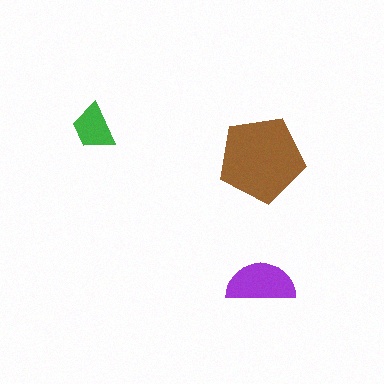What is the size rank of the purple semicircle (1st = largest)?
2nd.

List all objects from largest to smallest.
The brown pentagon, the purple semicircle, the green trapezoid.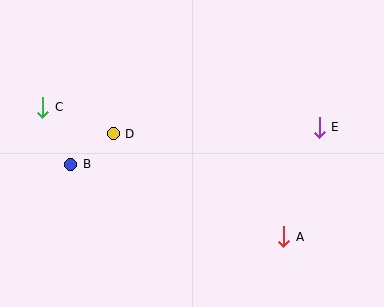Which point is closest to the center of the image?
Point D at (113, 134) is closest to the center.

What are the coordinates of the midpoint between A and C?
The midpoint between A and C is at (163, 172).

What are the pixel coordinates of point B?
Point B is at (71, 164).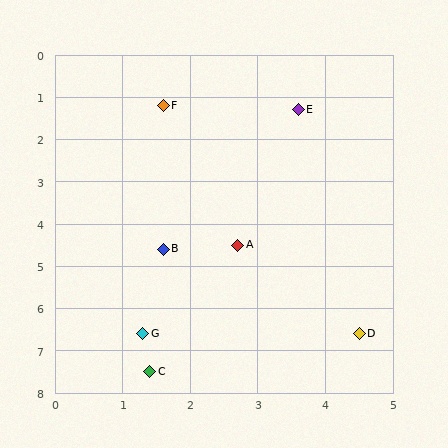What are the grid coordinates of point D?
Point D is at approximately (4.5, 6.6).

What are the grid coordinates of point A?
Point A is at approximately (2.7, 4.5).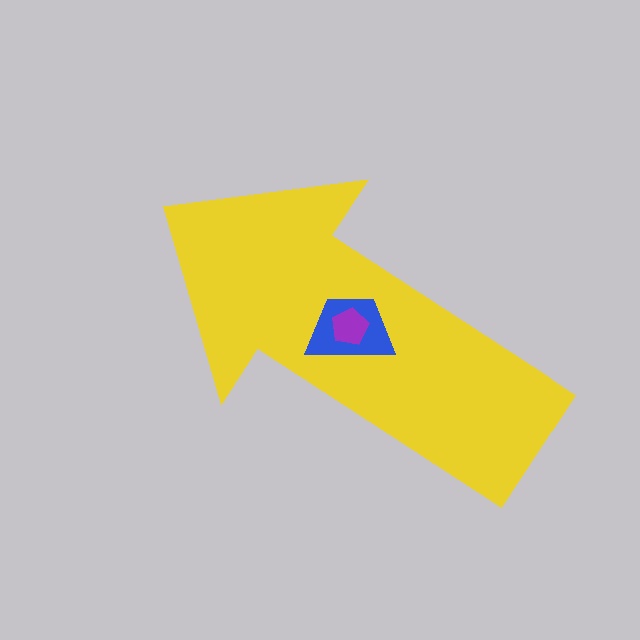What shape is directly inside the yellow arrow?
The blue trapezoid.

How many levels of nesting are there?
3.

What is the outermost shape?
The yellow arrow.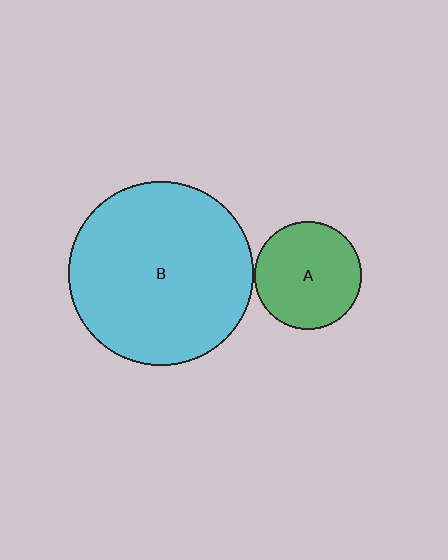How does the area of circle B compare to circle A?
Approximately 2.9 times.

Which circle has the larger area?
Circle B (cyan).